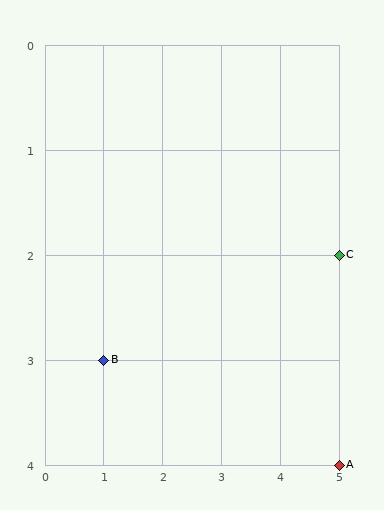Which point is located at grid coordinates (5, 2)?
Point C is at (5, 2).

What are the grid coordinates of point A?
Point A is at grid coordinates (5, 4).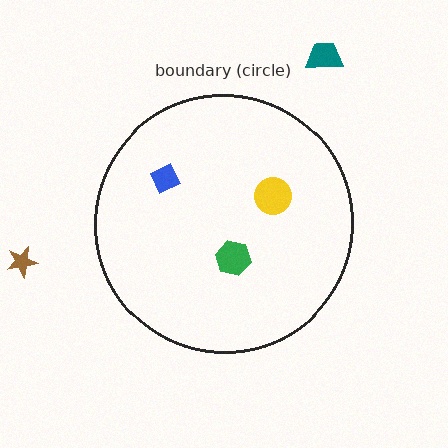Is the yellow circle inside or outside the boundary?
Inside.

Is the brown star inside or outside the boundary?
Outside.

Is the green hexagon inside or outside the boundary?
Inside.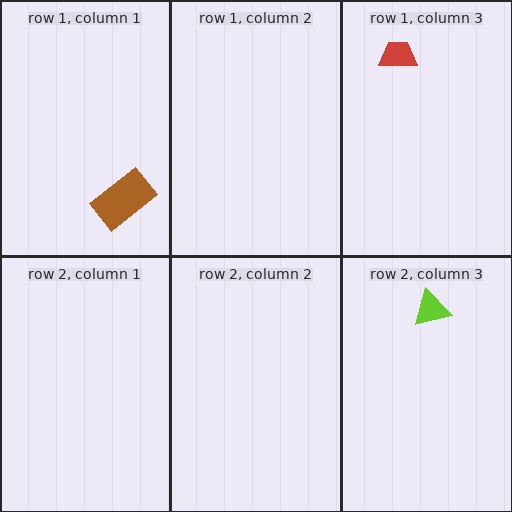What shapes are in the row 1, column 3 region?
The red trapezoid.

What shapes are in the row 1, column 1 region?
The brown rectangle.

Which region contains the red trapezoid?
The row 1, column 3 region.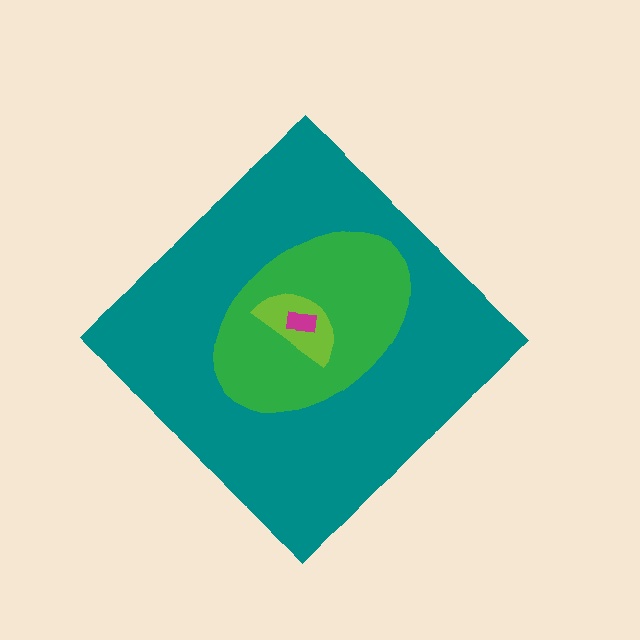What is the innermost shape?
The magenta rectangle.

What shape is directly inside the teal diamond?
The green ellipse.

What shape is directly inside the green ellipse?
The lime semicircle.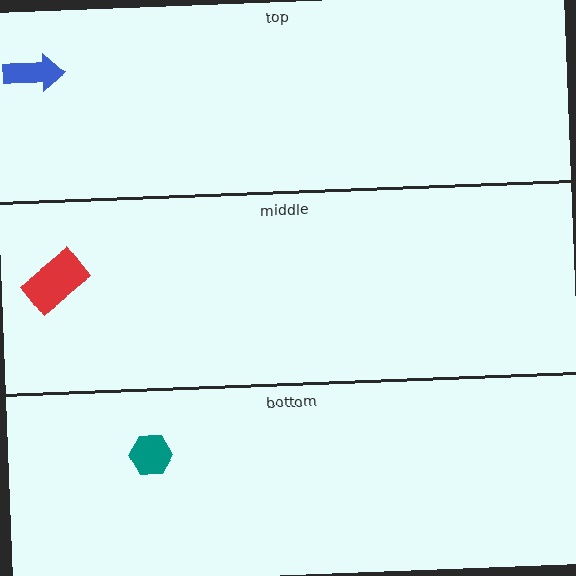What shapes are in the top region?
The blue arrow.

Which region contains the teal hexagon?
The bottom region.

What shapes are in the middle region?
The red rectangle.